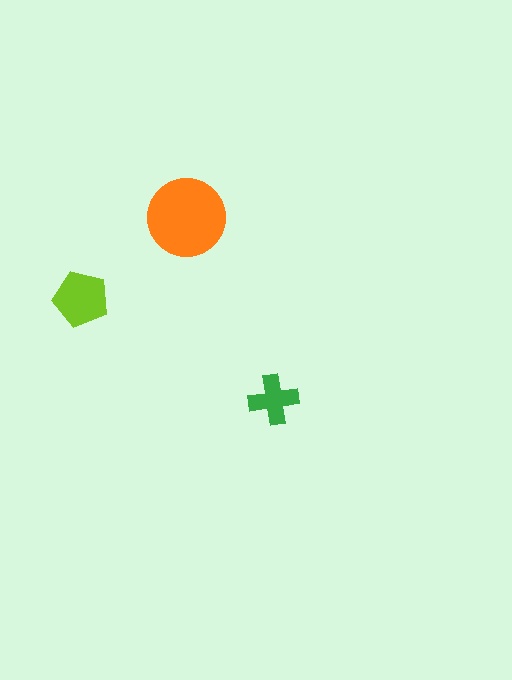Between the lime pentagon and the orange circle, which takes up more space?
The orange circle.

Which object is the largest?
The orange circle.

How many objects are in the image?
There are 3 objects in the image.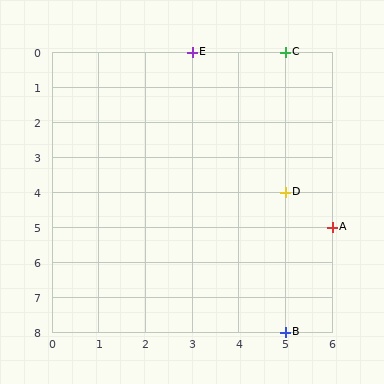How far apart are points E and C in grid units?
Points E and C are 2 columns apart.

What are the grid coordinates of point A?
Point A is at grid coordinates (6, 5).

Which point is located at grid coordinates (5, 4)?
Point D is at (5, 4).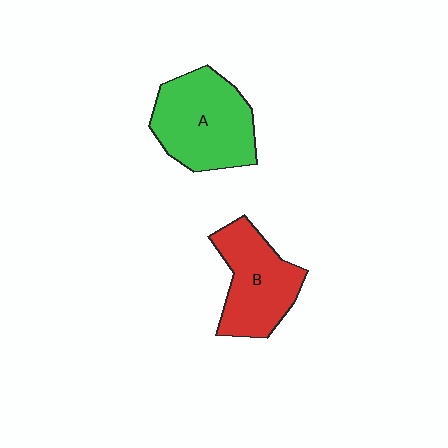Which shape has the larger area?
Shape A (green).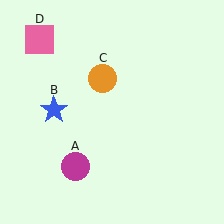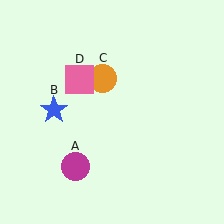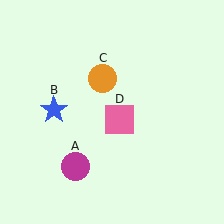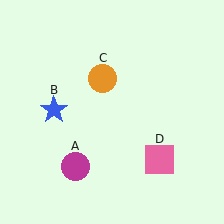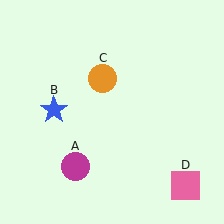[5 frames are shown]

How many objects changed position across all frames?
1 object changed position: pink square (object D).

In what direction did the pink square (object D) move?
The pink square (object D) moved down and to the right.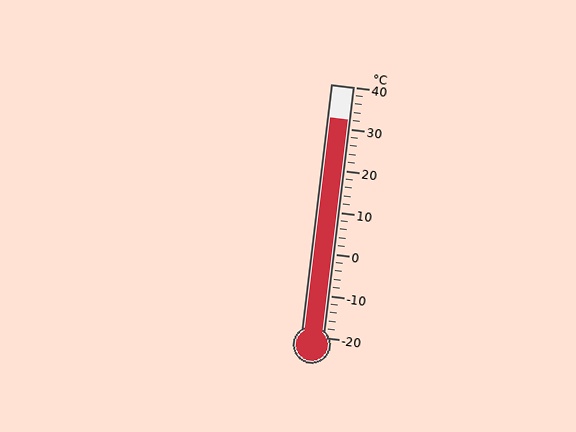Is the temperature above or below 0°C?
The temperature is above 0°C.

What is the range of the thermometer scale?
The thermometer scale ranges from -20°C to 40°C.